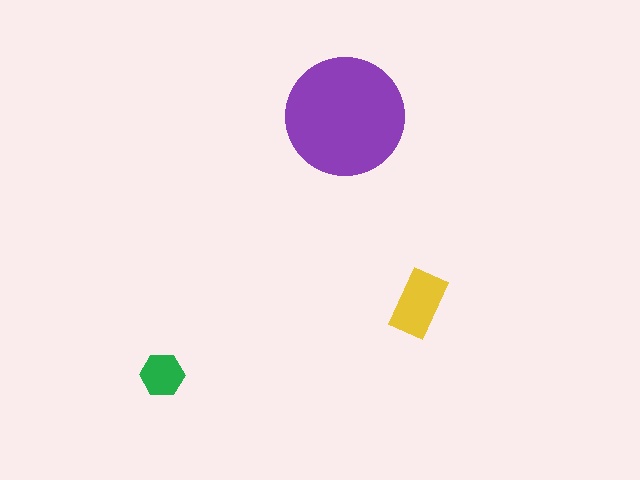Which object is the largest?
The purple circle.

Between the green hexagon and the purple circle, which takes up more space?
The purple circle.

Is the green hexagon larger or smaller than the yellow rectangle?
Smaller.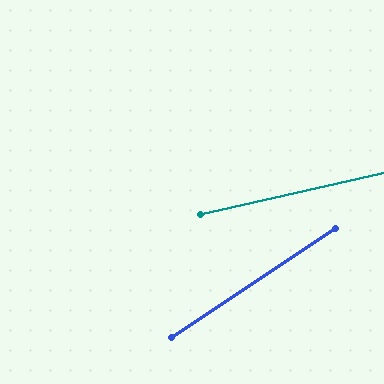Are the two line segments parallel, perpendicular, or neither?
Neither parallel nor perpendicular — they differ by about 21°.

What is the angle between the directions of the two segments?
Approximately 21 degrees.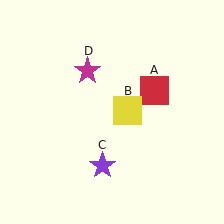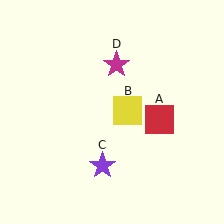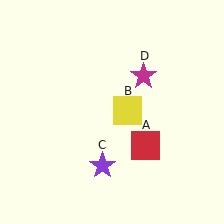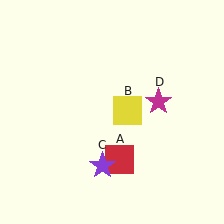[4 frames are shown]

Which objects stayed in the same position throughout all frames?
Yellow square (object B) and purple star (object C) remained stationary.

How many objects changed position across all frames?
2 objects changed position: red square (object A), magenta star (object D).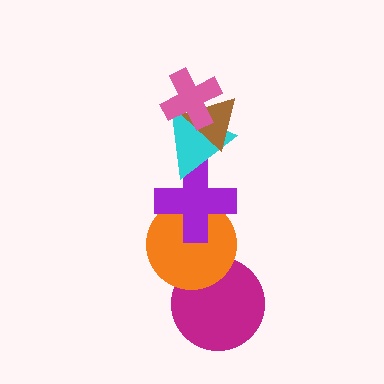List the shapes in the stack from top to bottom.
From top to bottom: the pink cross, the brown triangle, the cyan triangle, the purple cross, the orange circle, the magenta circle.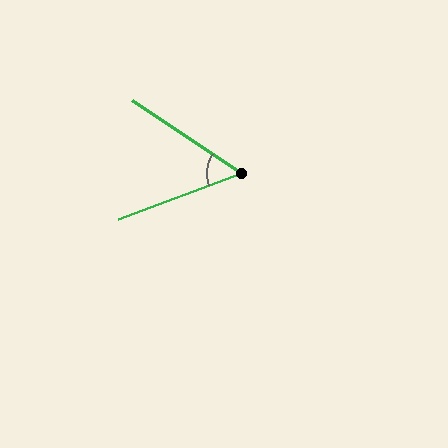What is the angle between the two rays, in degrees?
Approximately 55 degrees.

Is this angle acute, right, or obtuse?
It is acute.